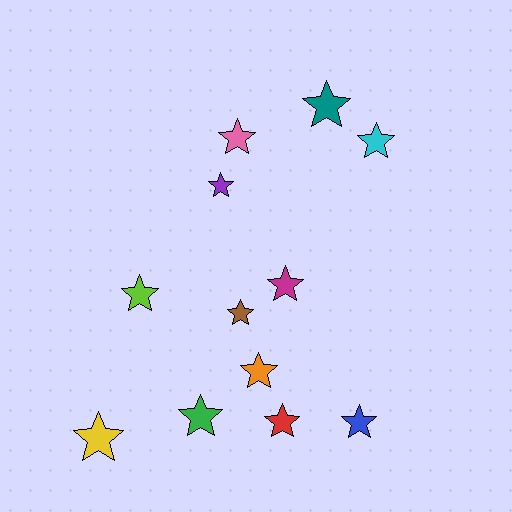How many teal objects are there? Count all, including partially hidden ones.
There is 1 teal object.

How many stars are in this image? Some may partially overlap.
There are 12 stars.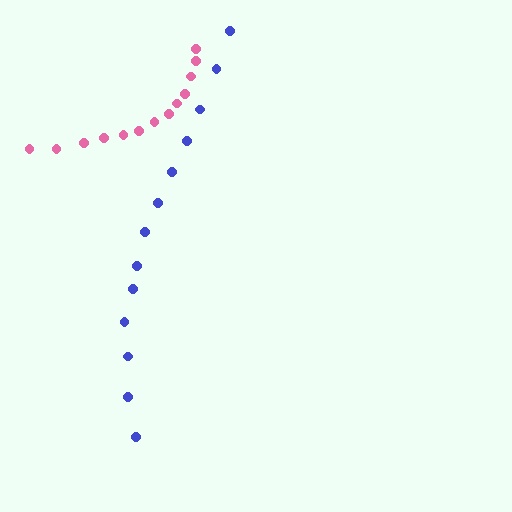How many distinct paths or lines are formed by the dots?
There are 2 distinct paths.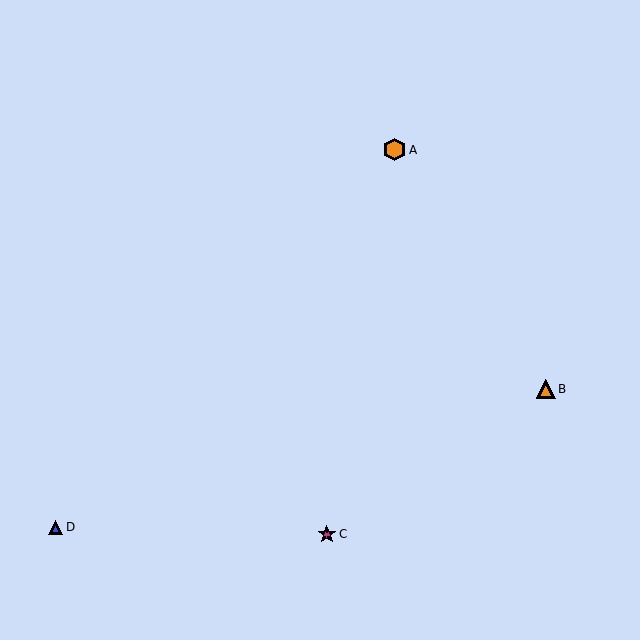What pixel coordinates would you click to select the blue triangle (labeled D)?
Click at (56, 527) to select the blue triangle D.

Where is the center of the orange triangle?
The center of the orange triangle is at (546, 389).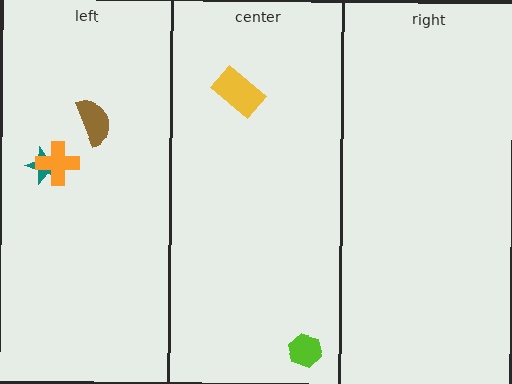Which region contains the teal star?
The left region.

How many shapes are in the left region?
3.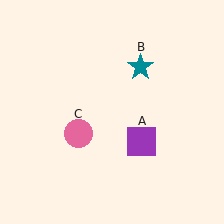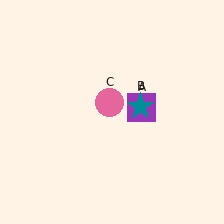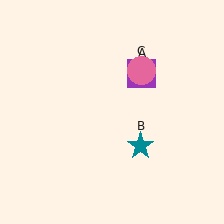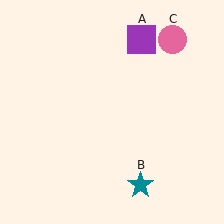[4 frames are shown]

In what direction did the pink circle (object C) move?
The pink circle (object C) moved up and to the right.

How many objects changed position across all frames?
3 objects changed position: purple square (object A), teal star (object B), pink circle (object C).